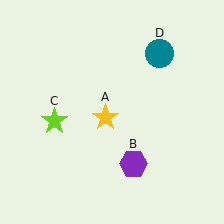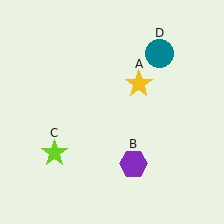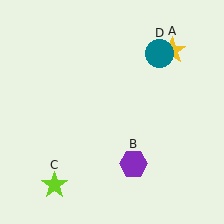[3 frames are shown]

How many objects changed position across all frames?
2 objects changed position: yellow star (object A), lime star (object C).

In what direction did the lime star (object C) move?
The lime star (object C) moved down.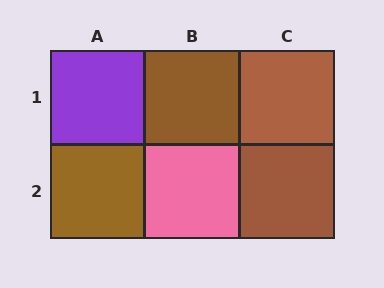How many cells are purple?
1 cell is purple.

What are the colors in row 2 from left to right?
Brown, pink, brown.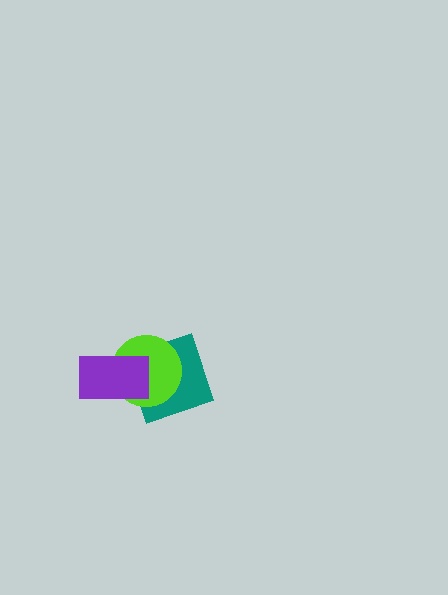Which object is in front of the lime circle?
The purple rectangle is in front of the lime circle.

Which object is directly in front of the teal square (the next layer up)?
The lime circle is directly in front of the teal square.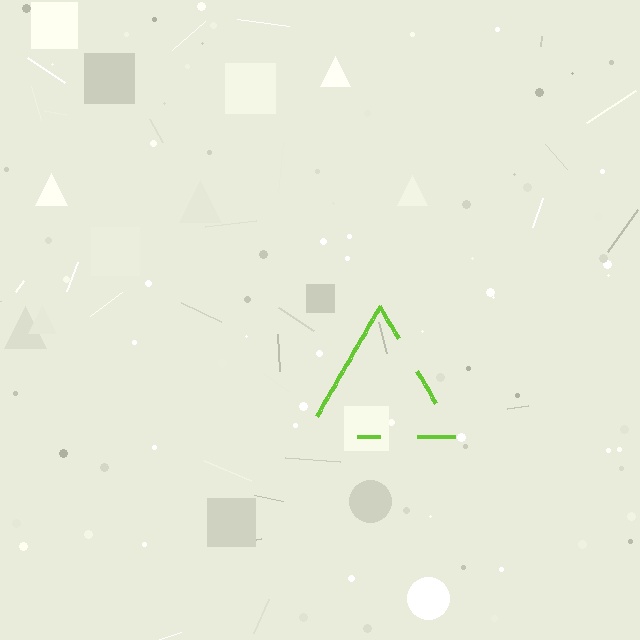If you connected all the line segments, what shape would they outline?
They would outline a triangle.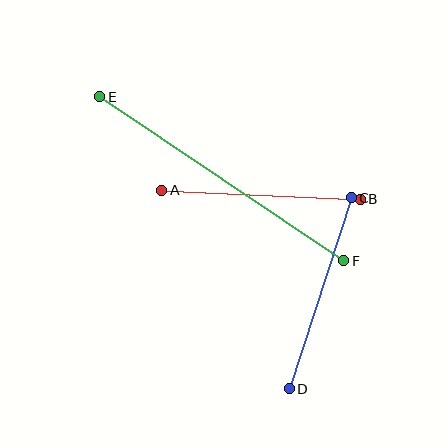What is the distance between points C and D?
The distance is approximately 201 pixels.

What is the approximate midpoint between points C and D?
The midpoint is at approximately (320, 293) pixels.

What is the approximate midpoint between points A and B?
The midpoint is at approximately (261, 195) pixels.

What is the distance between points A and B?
The distance is approximately 199 pixels.